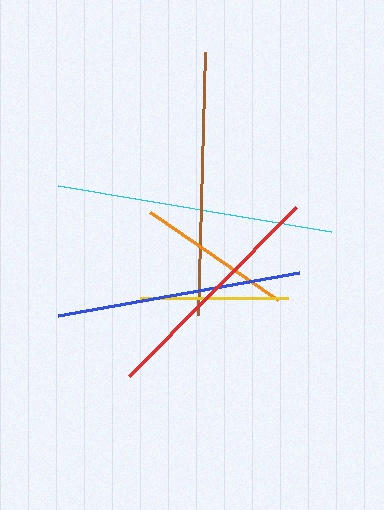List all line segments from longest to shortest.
From longest to shortest: cyan, brown, blue, red, orange, yellow.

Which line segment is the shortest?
The yellow line is the shortest at approximately 148 pixels.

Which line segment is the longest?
The cyan line is the longest at approximately 277 pixels.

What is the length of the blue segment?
The blue segment is approximately 246 pixels long.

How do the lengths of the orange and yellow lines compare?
The orange and yellow lines are approximately the same length.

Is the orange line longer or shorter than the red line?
The red line is longer than the orange line.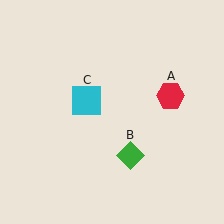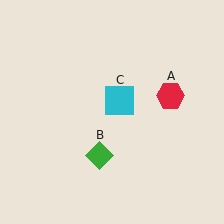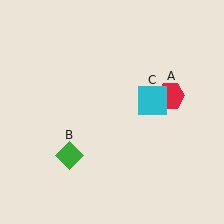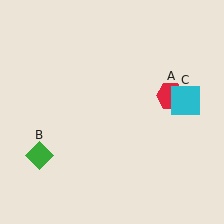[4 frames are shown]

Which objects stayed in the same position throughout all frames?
Red hexagon (object A) remained stationary.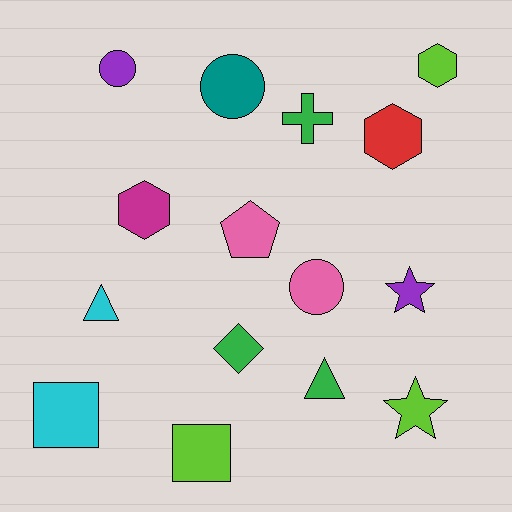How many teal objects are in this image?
There is 1 teal object.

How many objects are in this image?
There are 15 objects.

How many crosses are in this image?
There is 1 cross.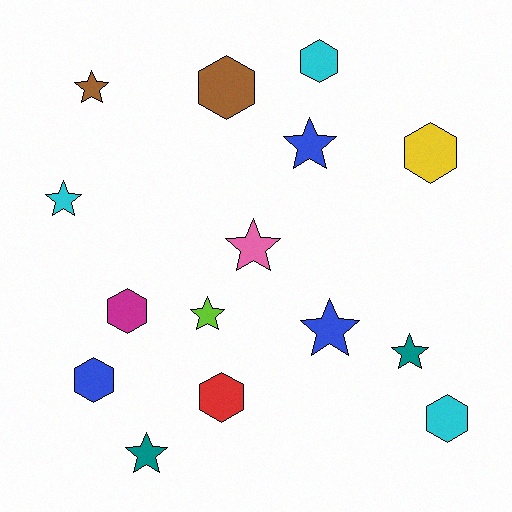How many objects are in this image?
There are 15 objects.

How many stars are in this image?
There are 8 stars.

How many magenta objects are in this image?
There is 1 magenta object.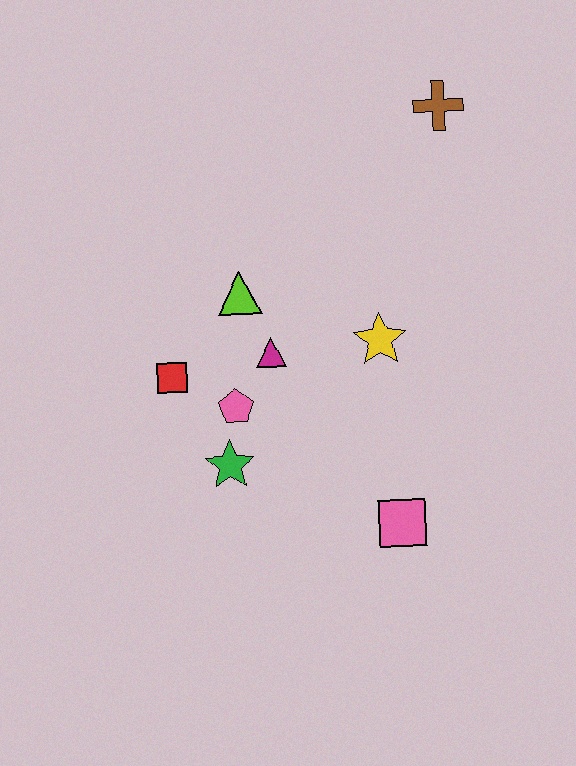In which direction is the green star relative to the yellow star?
The green star is to the left of the yellow star.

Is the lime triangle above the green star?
Yes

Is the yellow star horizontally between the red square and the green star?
No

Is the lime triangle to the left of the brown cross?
Yes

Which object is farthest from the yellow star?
The brown cross is farthest from the yellow star.